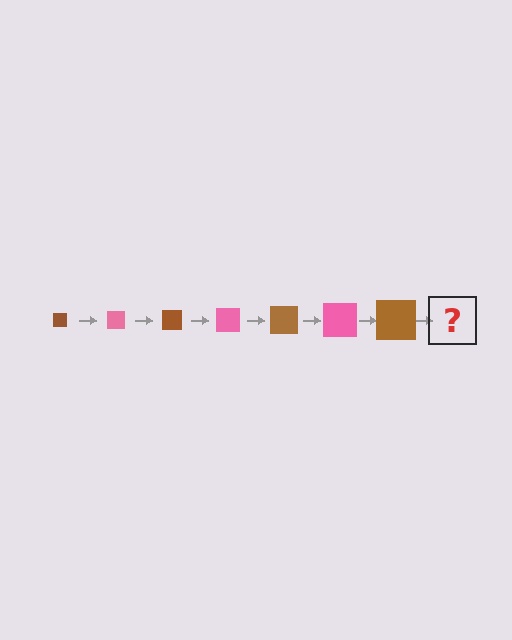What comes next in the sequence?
The next element should be a pink square, larger than the previous one.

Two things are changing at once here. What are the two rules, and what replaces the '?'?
The two rules are that the square grows larger each step and the color cycles through brown and pink. The '?' should be a pink square, larger than the previous one.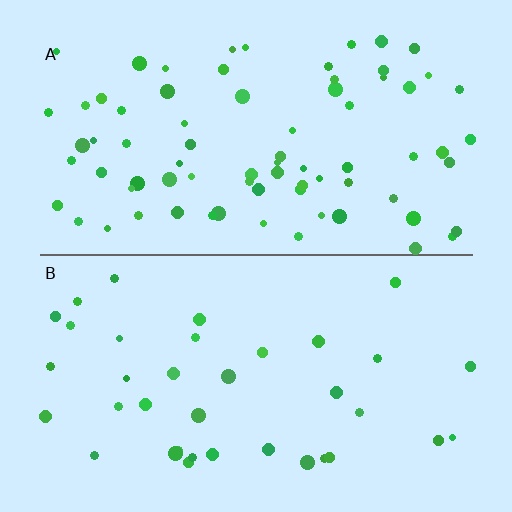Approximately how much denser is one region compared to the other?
Approximately 2.1× — region A over region B.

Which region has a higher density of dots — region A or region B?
A (the top).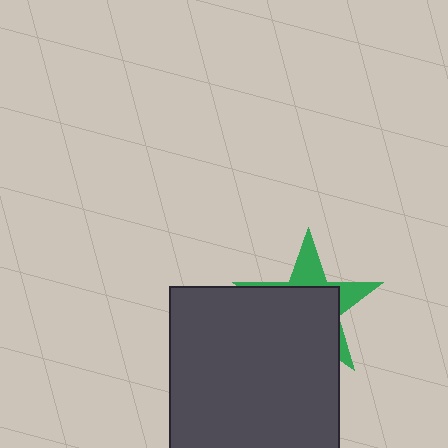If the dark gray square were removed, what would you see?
You would see the complete green star.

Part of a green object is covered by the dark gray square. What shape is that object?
It is a star.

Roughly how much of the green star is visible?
A small part of it is visible (roughly 34%).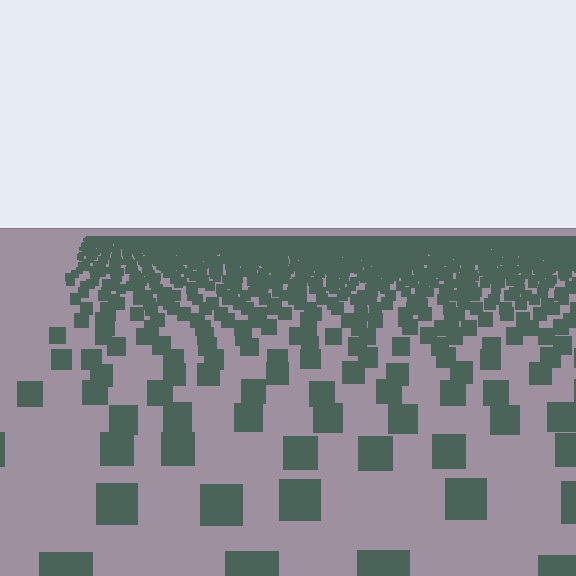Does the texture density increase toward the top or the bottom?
Density increases toward the top.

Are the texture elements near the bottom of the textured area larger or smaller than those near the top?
Larger. Near the bottom, elements are closer to the viewer and appear at a bigger on-screen size.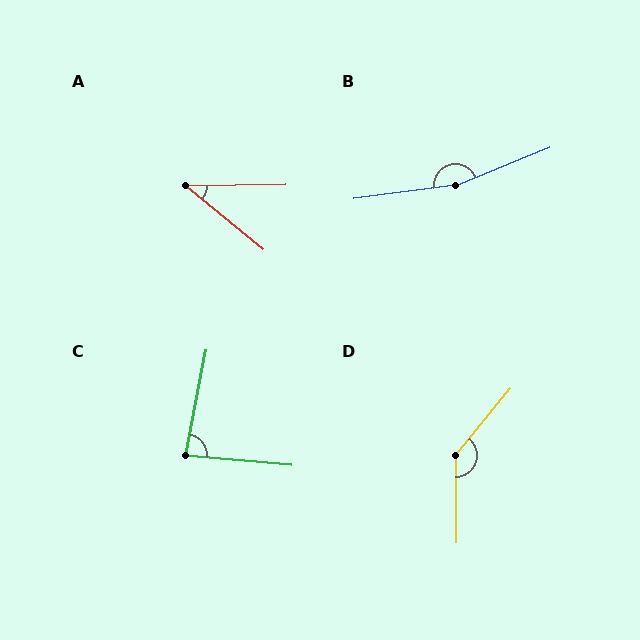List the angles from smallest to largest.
A (40°), C (84°), D (140°), B (165°).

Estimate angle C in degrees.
Approximately 84 degrees.